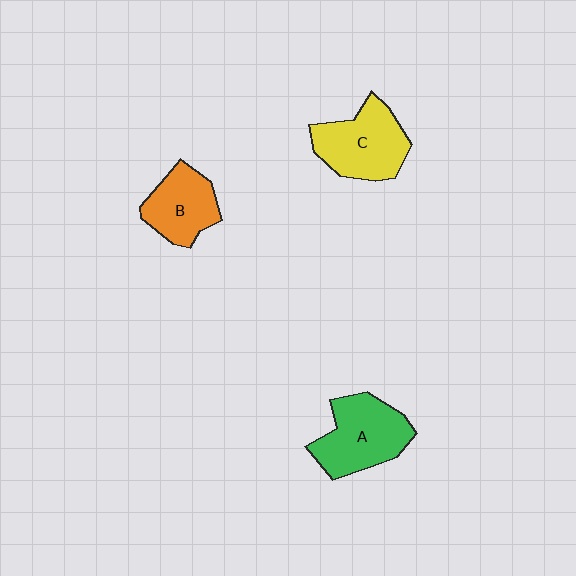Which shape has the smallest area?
Shape B (orange).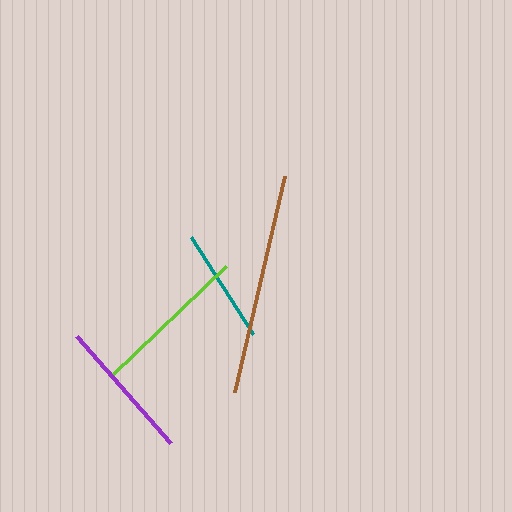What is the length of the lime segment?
The lime segment is approximately 157 pixels long.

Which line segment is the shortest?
The teal line is the shortest at approximately 115 pixels.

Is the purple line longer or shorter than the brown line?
The brown line is longer than the purple line.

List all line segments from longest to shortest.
From longest to shortest: brown, lime, purple, teal.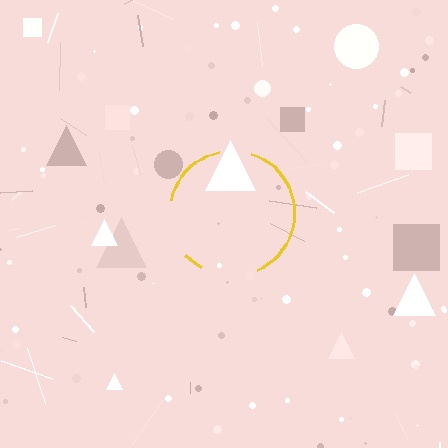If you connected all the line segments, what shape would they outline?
They would outline a circle.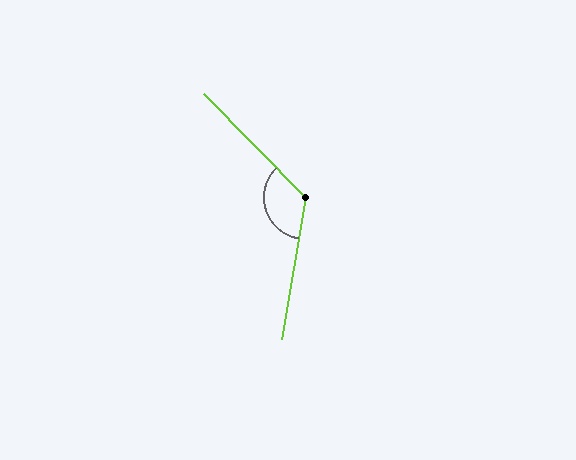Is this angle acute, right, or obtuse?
It is obtuse.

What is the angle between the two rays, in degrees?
Approximately 126 degrees.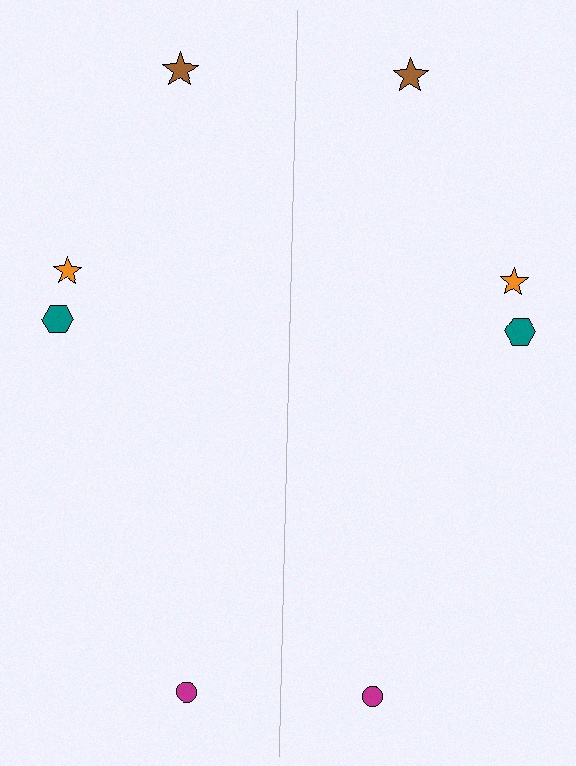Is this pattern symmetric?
Yes, this pattern has bilateral (reflection) symmetry.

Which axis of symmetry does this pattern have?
The pattern has a vertical axis of symmetry running through the center of the image.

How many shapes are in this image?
There are 8 shapes in this image.